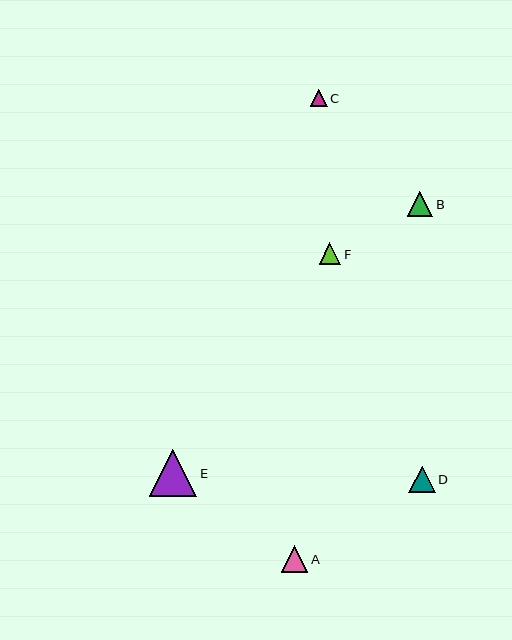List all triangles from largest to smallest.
From largest to smallest: E, D, A, B, F, C.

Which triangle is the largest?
Triangle E is the largest with a size of approximately 47 pixels.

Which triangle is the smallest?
Triangle C is the smallest with a size of approximately 17 pixels.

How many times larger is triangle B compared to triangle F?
Triangle B is approximately 1.2 times the size of triangle F.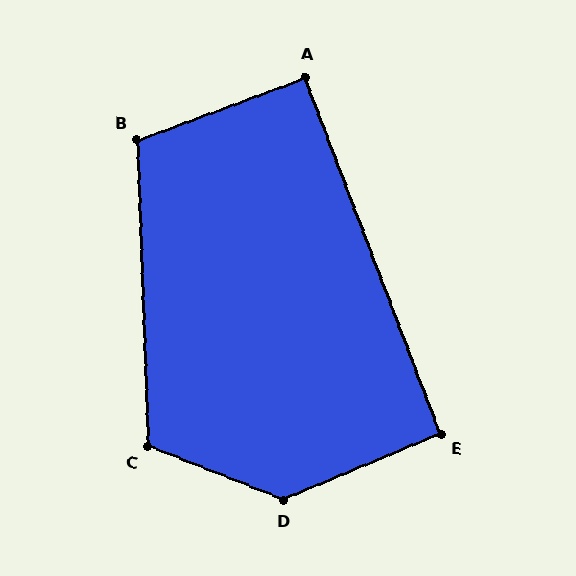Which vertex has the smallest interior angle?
A, at approximately 90 degrees.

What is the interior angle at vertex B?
Approximately 108 degrees (obtuse).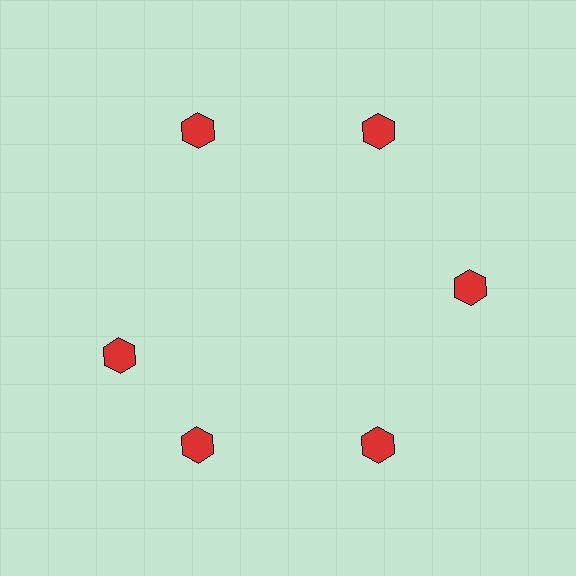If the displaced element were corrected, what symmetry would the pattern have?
It would have 6-fold rotational symmetry — the pattern would map onto itself every 60 degrees.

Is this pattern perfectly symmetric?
No. The 6 red hexagons are arranged in a ring, but one element near the 9 o'clock position is rotated out of alignment along the ring, breaking the 6-fold rotational symmetry.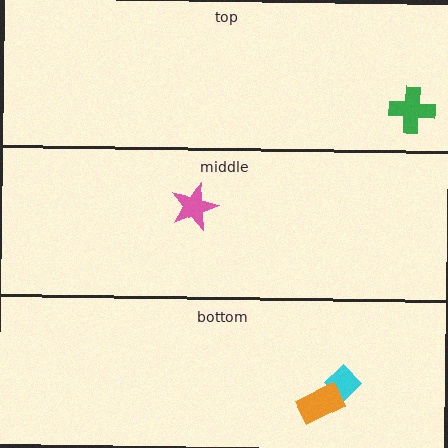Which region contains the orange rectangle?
The bottom region.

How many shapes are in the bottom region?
2.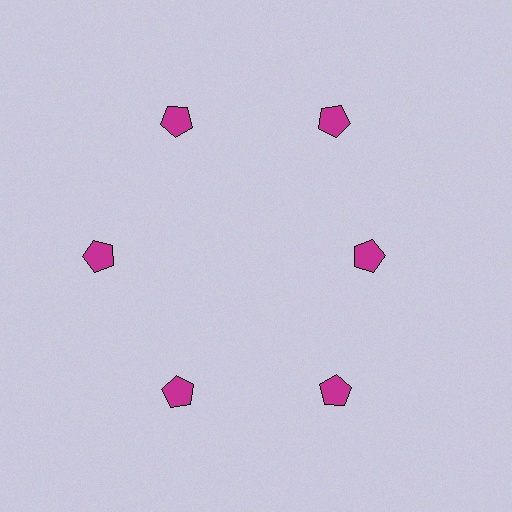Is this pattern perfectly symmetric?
No. The 6 magenta pentagons are arranged in a ring, but one element near the 3 o'clock position is pulled inward toward the center, breaking the 6-fold rotational symmetry.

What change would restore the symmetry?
The symmetry would be restored by moving it outward, back onto the ring so that all 6 pentagons sit at equal angles and equal distance from the center.